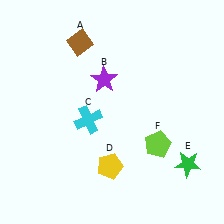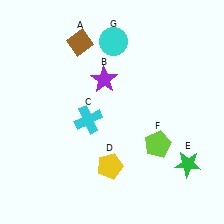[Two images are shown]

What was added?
A cyan circle (G) was added in Image 2.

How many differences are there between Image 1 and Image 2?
There is 1 difference between the two images.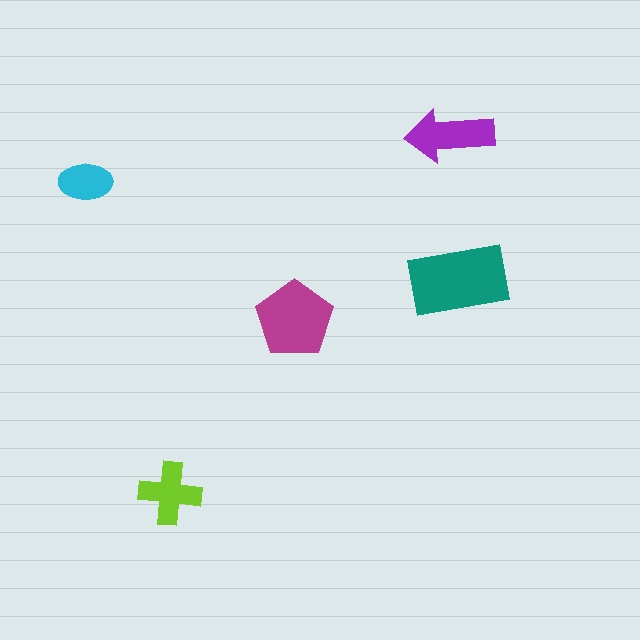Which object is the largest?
The teal rectangle.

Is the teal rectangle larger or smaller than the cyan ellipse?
Larger.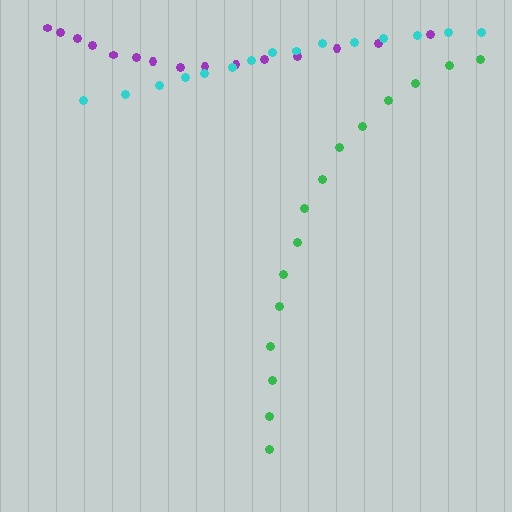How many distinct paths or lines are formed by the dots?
There are 3 distinct paths.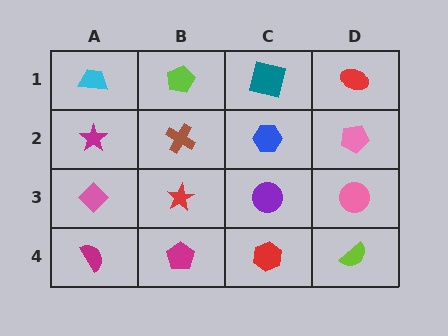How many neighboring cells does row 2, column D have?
3.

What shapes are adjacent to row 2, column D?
A red ellipse (row 1, column D), a pink circle (row 3, column D), a blue hexagon (row 2, column C).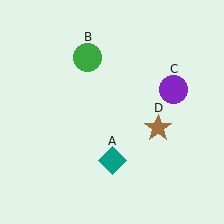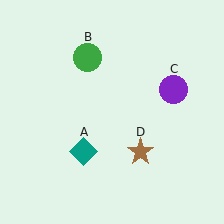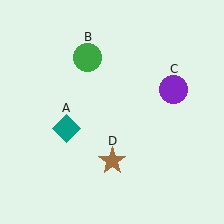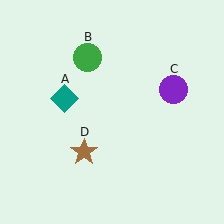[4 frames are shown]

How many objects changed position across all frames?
2 objects changed position: teal diamond (object A), brown star (object D).